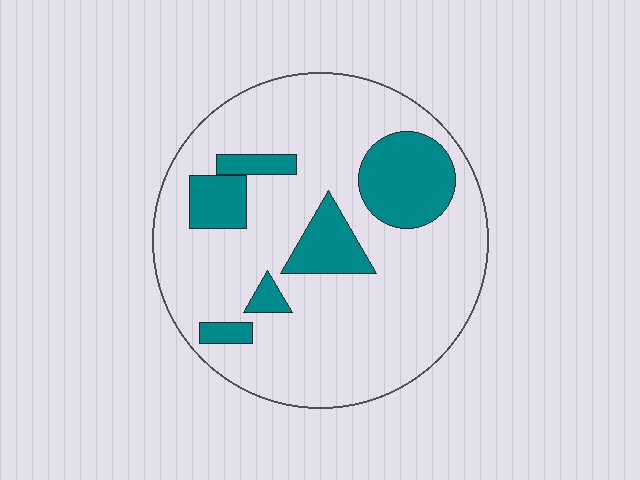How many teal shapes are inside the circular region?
6.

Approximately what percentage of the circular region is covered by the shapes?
Approximately 20%.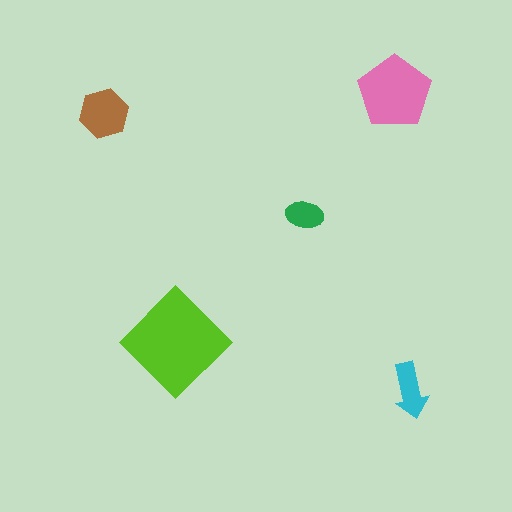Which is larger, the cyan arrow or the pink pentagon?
The pink pentagon.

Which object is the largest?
The lime diamond.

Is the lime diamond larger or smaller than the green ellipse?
Larger.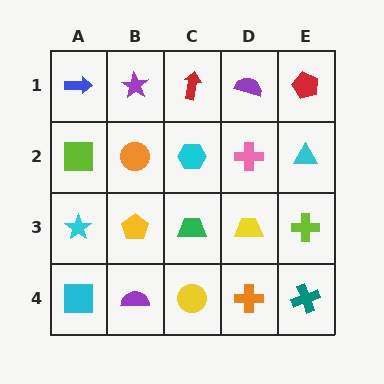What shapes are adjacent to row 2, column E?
A red pentagon (row 1, column E), a lime cross (row 3, column E), a pink cross (row 2, column D).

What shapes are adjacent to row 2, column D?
A purple semicircle (row 1, column D), a yellow trapezoid (row 3, column D), a cyan hexagon (row 2, column C), a cyan triangle (row 2, column E).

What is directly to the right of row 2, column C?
A pink cross.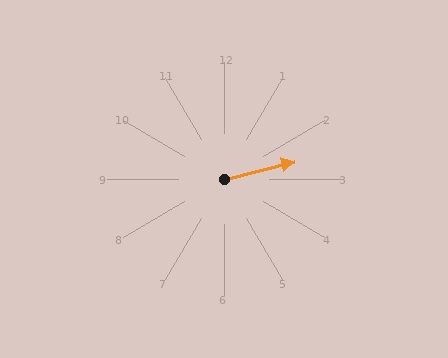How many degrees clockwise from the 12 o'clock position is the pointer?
Approximately 76 degrees.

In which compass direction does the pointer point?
East.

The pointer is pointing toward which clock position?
Roughly 3 o'clock.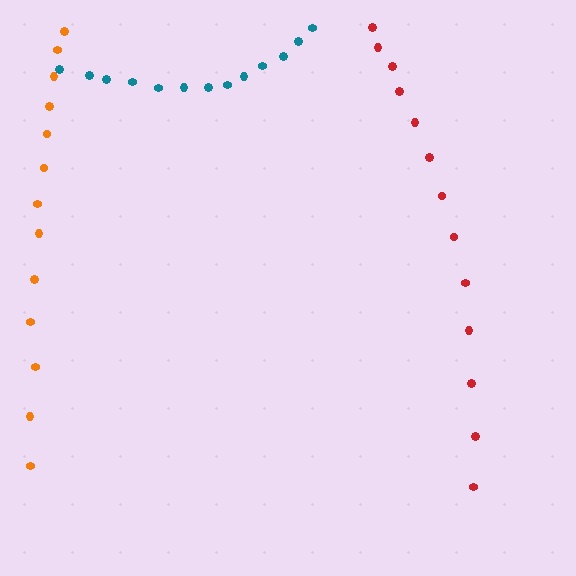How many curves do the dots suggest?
There are 3 distinct paths.